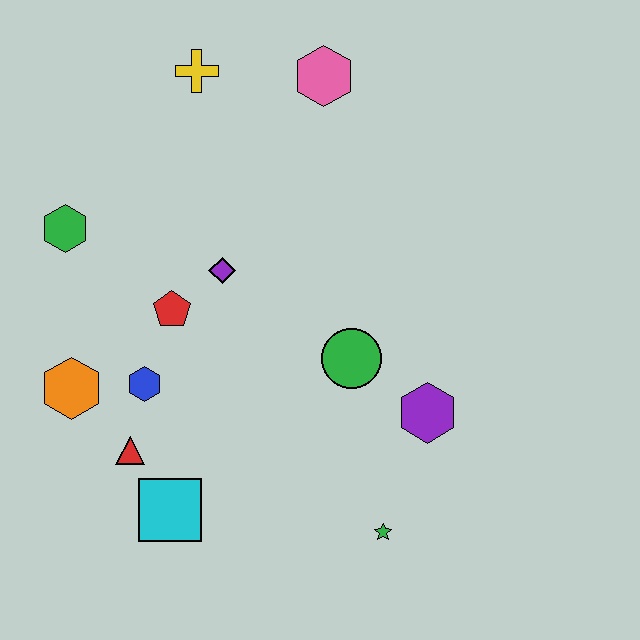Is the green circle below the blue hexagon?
No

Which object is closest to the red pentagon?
The purple diamond is closest to the red pentagon.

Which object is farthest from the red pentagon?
The green star is farthest from the red pentagon.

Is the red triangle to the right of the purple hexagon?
No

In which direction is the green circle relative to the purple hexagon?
The green circle is to the left of the purple hexagon.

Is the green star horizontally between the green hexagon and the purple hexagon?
Yes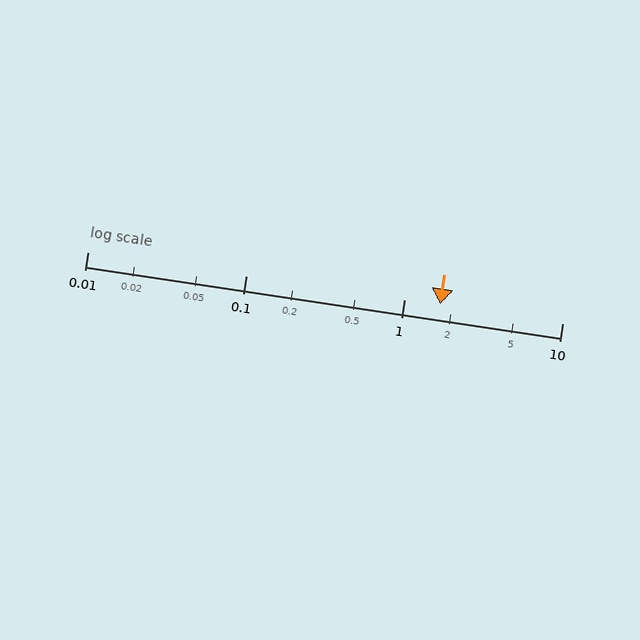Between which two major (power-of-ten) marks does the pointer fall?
The pointer is between 1 and 10.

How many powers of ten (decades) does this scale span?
The scale spans 3 decades, from 0.01 to 10.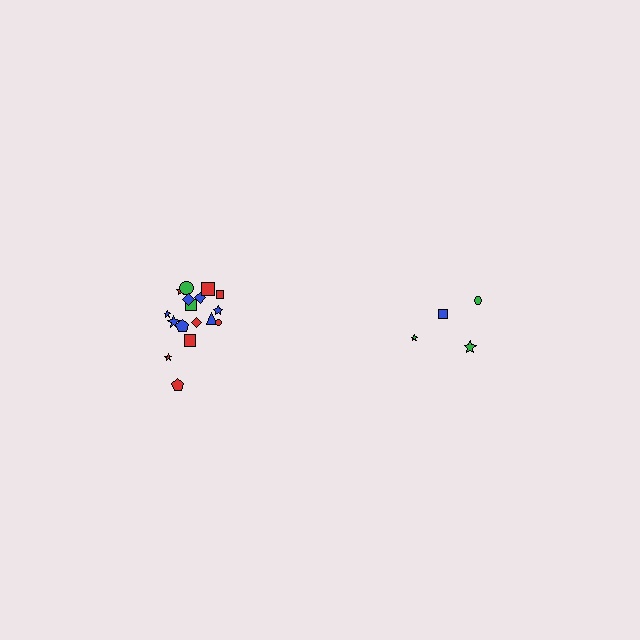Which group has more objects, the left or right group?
The left group.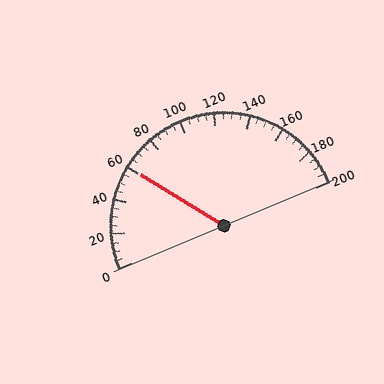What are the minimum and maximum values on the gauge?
The gauge ranges from 0 to 200.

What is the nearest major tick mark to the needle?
The nearest major tick mark is 60.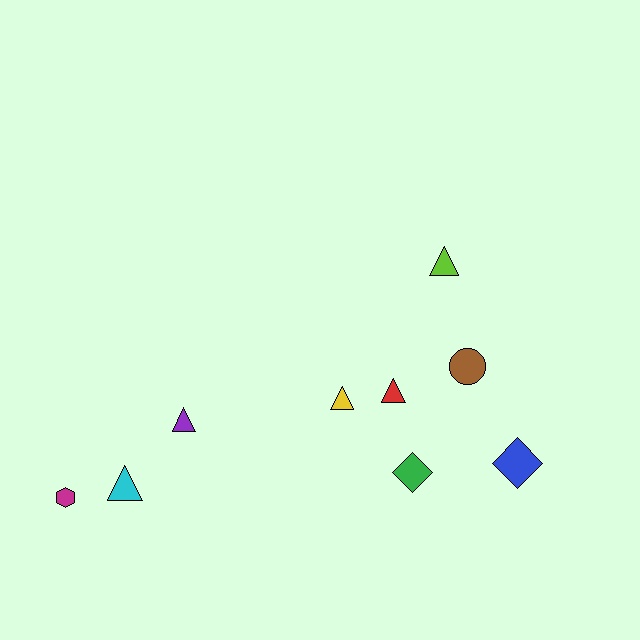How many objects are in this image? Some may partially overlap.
There are 9 objects.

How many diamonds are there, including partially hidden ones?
There are 2 diamonds.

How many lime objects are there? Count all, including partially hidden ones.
There is 1 lime object.